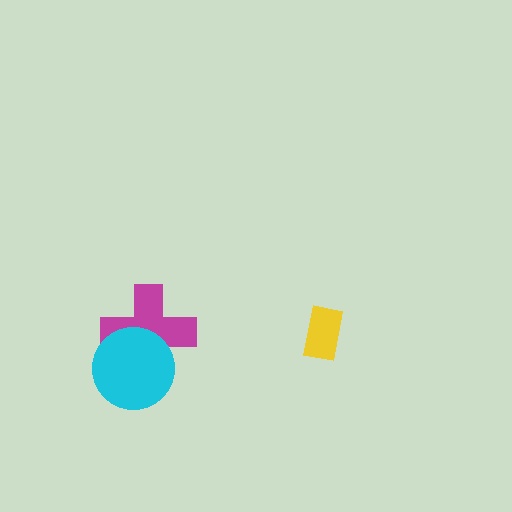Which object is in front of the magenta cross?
The cyan circle is in front of the magenta cross.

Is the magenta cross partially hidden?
Yes, it is partially covered by another shape.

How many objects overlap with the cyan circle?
1 object overlaps with the cyan circle.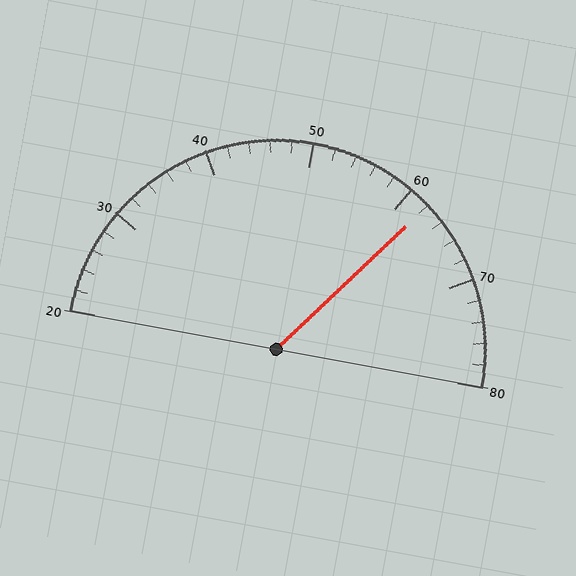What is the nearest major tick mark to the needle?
The nearest major tick mark is 60.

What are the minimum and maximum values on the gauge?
The gauge ranges from 20 to 80.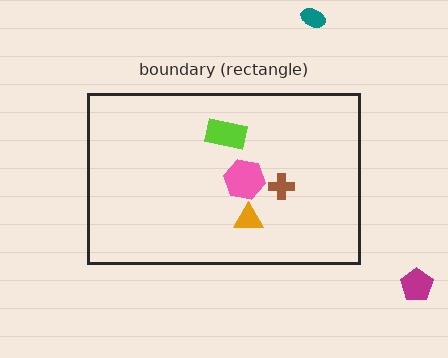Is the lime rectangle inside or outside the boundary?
Inside.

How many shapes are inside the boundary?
4 inside, 2 outside.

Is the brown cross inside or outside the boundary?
Inside.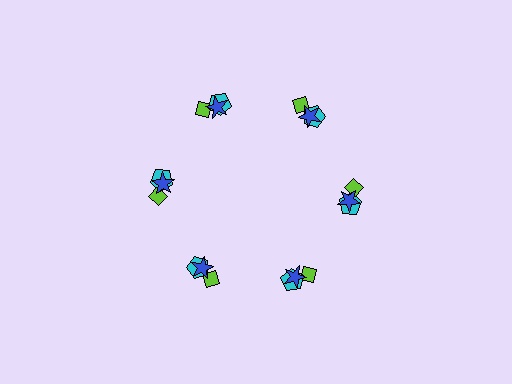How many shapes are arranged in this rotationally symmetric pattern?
There are 18 shapes, arranged in 6 groups of 3.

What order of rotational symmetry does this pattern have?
This pattern has 6-fold rotational symmetry.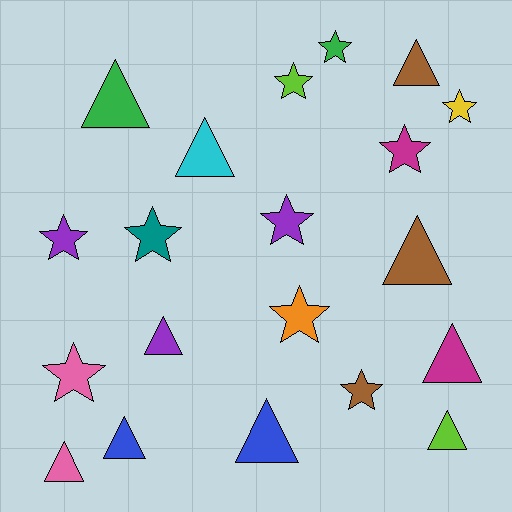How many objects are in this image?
There are 20 objects.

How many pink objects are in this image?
There are 2 pink objects.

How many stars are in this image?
There are 10 stars.